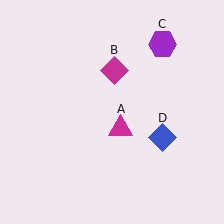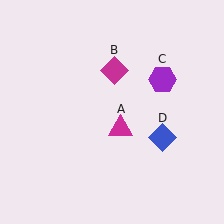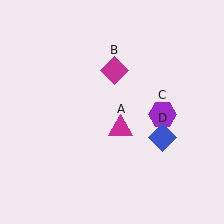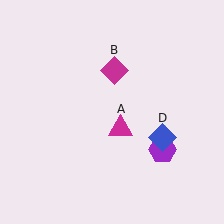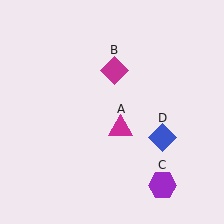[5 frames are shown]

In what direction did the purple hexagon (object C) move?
The purple hexagon (object C) moved down.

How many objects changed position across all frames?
1 object changed position: purple hexagon (object C).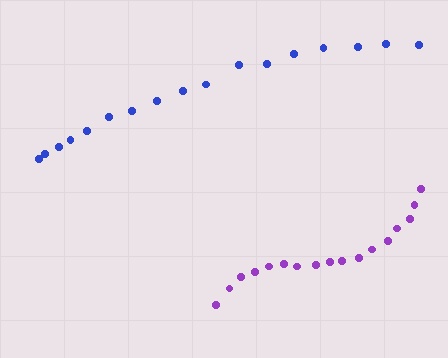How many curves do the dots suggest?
There are 2 distinct paths.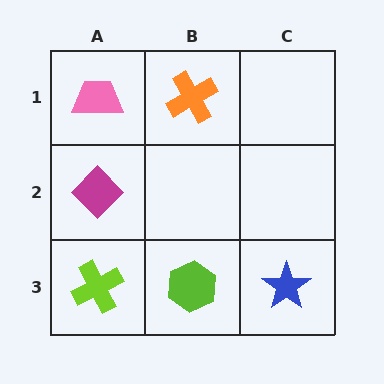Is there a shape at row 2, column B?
No, that cell is empty.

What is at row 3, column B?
A lime hexagon.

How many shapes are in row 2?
1 shape.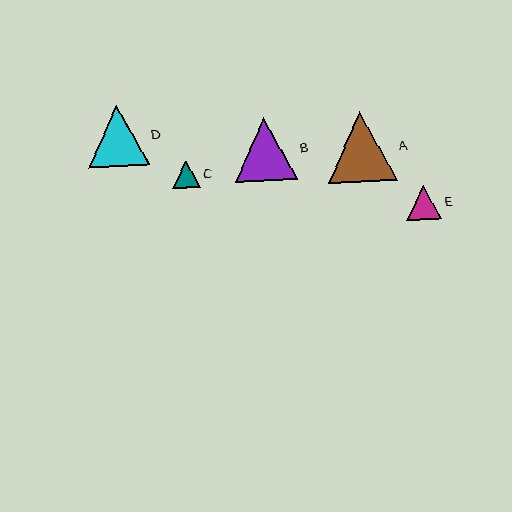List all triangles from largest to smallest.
From largest to smallest: A, B, D, E, C.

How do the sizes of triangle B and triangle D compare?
Triangle B and triangle D are approximately the same size.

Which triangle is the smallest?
Triangle C is the smallest with a size of approximately 27 pixels.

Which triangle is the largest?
Triangle A is the largest with a size of approximately 69 pixels.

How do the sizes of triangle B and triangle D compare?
Triangle B and triangle D are approximately the same size.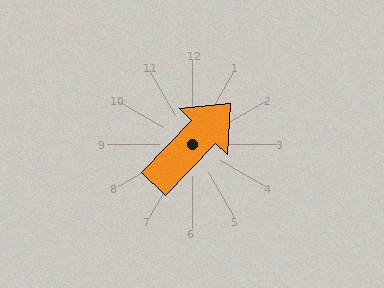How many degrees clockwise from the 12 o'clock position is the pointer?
Approximately 44 degrees.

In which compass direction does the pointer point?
Northeast.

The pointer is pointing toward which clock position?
Roughly 1 o'clock.